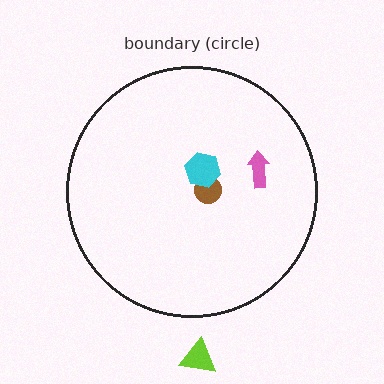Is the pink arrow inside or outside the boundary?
Inside.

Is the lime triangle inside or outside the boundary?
Outside.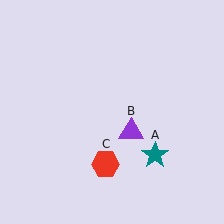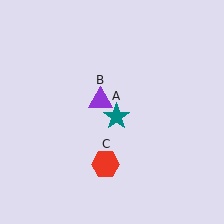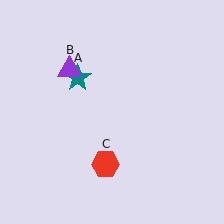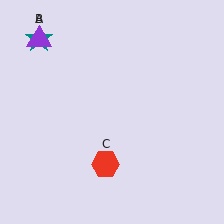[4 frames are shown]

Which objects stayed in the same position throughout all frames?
Red hexagon (object C) remained stationary.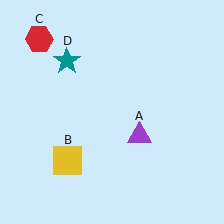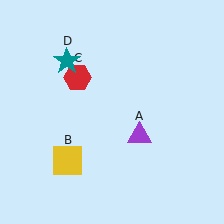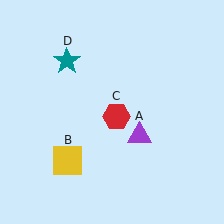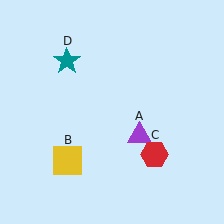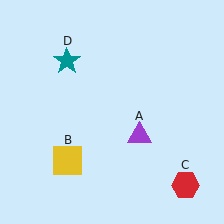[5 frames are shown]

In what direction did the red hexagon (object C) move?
The red hexagon (object C) moved down and to the right.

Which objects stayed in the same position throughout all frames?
Purple triangle (object A) and yellow square (object B) and teal star (object D) remained stationary.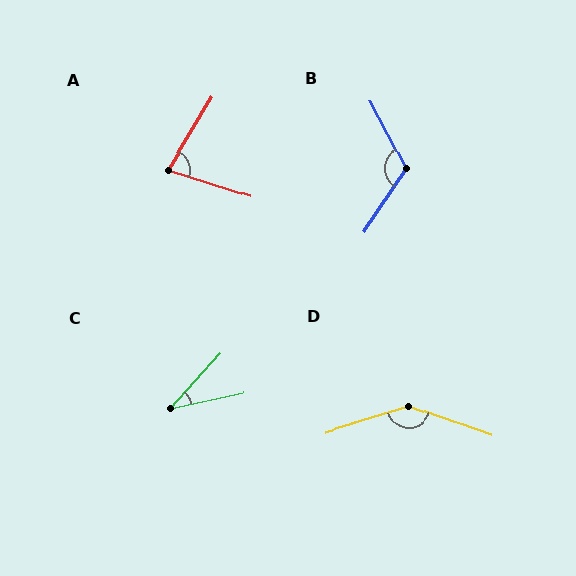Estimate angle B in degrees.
Approximately 118 degrees.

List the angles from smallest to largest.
C (35°), A (76°), B (118°), D (143°).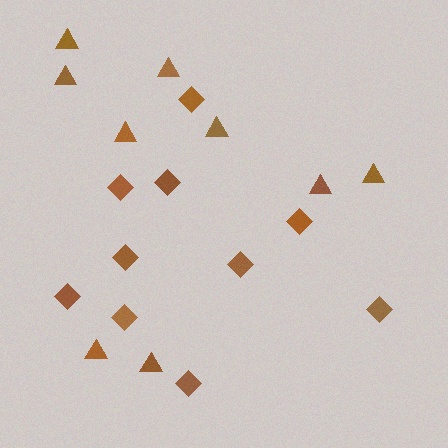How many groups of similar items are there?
There are 2 groups: one group of diamonds (10) and one group of triangles (9).